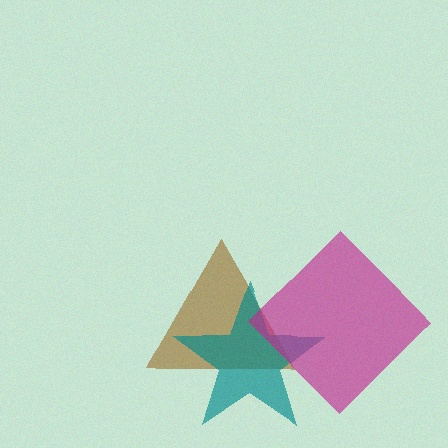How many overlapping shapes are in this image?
There are 3 overlapping shapes in the image.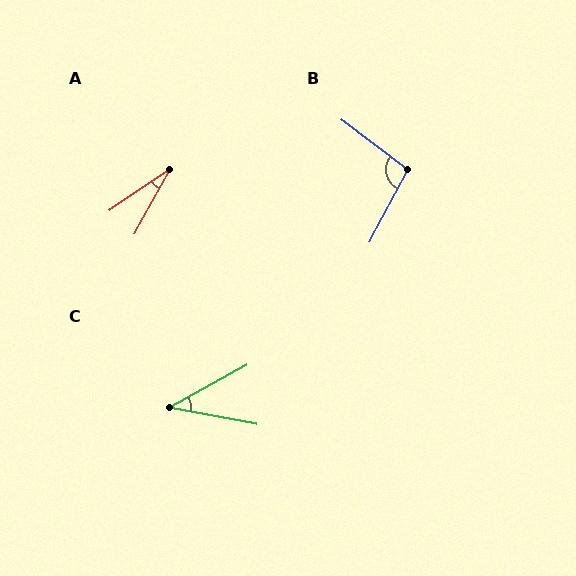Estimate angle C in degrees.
Approximately 39 degrees.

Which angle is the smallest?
A, at approximately 27 degrees.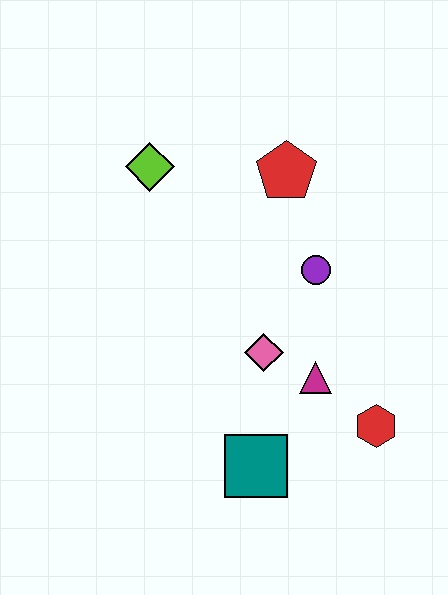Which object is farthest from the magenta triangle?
The lime diamond is farthest from the magenta triangle.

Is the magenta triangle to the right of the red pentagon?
Yes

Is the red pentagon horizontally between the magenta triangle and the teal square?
Yes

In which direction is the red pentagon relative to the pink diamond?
The red pentagon is above the pink diamond.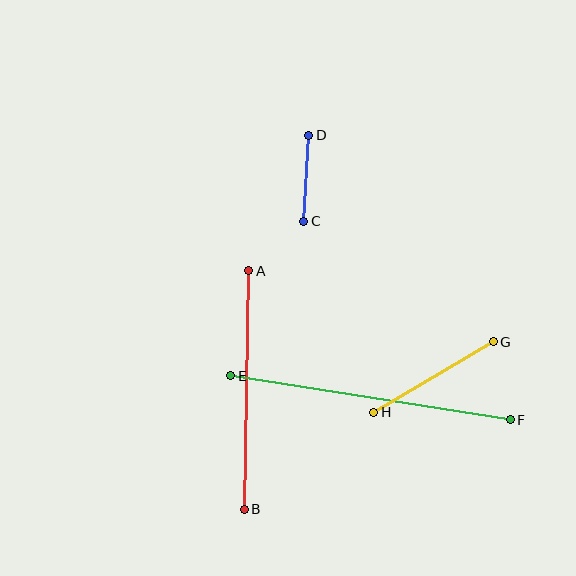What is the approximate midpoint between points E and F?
The midpoint is at approximately (370, 398) pixels.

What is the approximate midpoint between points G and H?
The midpoint is at approximately (434, 377) pixels.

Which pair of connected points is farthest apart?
Points E and F are farthest apart.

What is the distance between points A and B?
The distance is approximately 239 pixels.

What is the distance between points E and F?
The distance is approximately 283 pixels.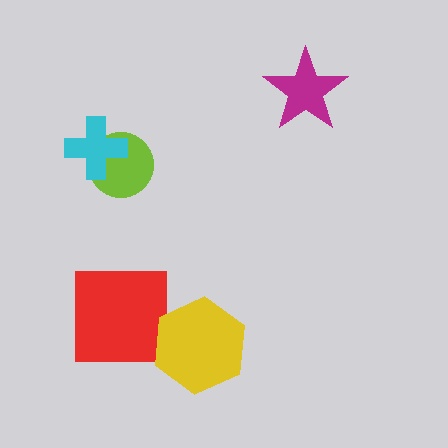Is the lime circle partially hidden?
Yes, it is partially covered by another shape.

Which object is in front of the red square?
The yellow hexagon is in front of the red square.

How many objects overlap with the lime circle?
1 object overlaps with the lime circle.